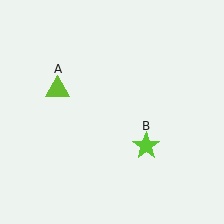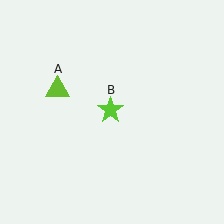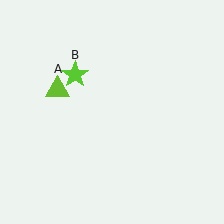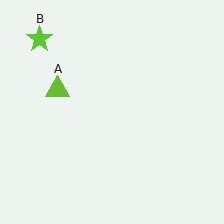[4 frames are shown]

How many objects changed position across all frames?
1 object changed position: lime star (object B).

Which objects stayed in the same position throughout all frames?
Lime triangle (object A) remained stationary.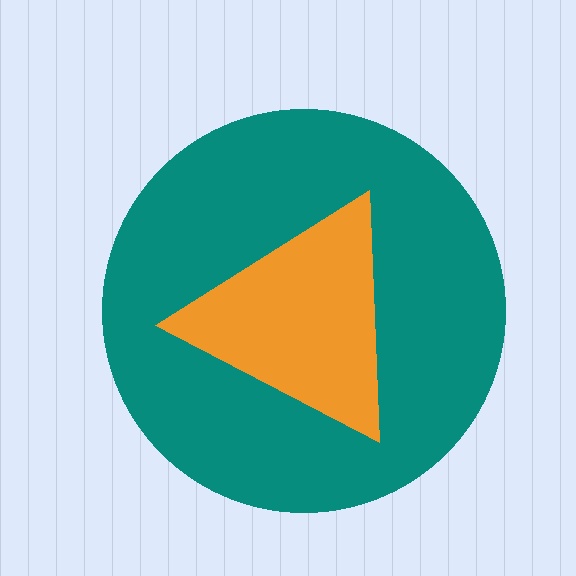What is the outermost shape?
The teal circle.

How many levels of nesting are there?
2.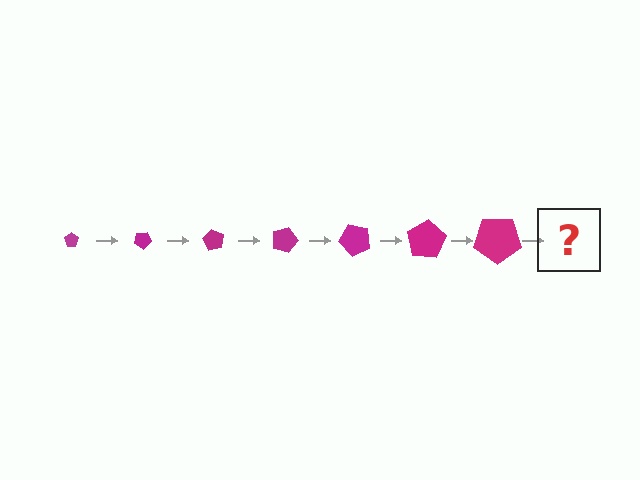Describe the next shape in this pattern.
It should be a pentagon, larger than the previous one and rotated 210 degrees from the start.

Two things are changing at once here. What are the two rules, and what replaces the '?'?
The two rules are that the pentagon grows larger each step and it rotates 30 degrees each step. The '?' should be a pentagon, larger than the previous one and rotated 210 degrees from the start.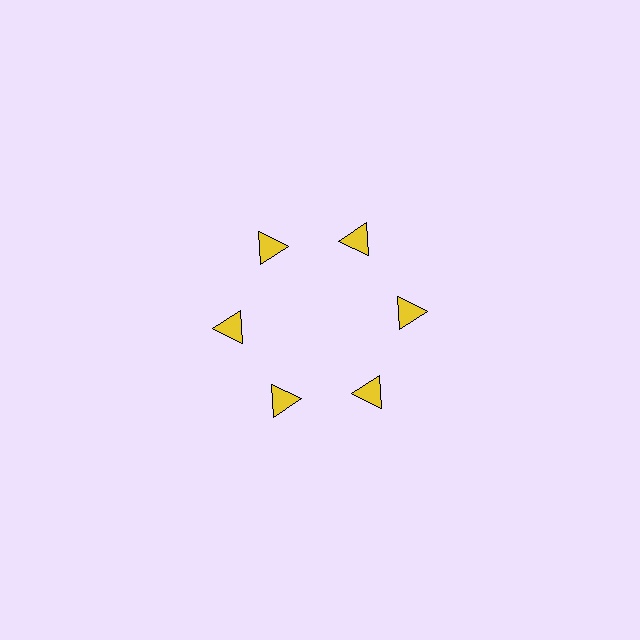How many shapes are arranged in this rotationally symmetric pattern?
There are 6 shapes, arranged in 6 groups of 1.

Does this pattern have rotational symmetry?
Yes, this pattern has 6-fold rotational symmetry. It looks the same after rotating 60 degrees around the center.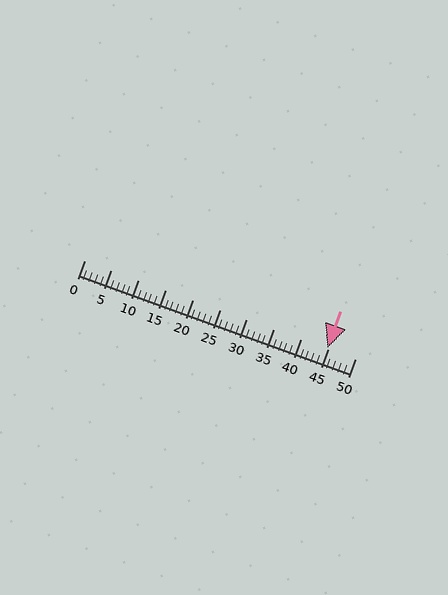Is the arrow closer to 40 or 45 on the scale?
The arrow is closer to 45.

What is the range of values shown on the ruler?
The ruler shows values from 0 to 50.